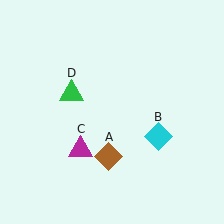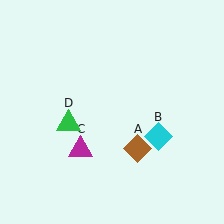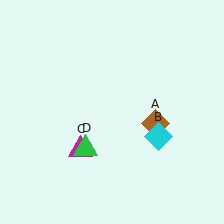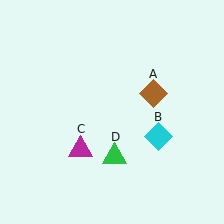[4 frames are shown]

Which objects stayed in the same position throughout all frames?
Cyan diamond (object B) and magenta triangle (object C) remained stationary.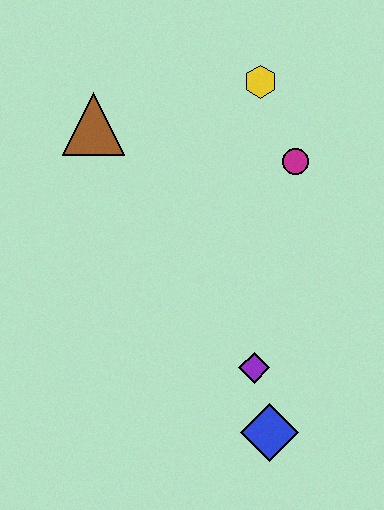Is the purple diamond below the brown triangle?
Yes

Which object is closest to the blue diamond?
The purple diamond is closest to the blue diamond.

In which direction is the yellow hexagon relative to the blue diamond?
The yellow hexagon is above the blue diamond.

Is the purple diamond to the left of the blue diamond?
Yes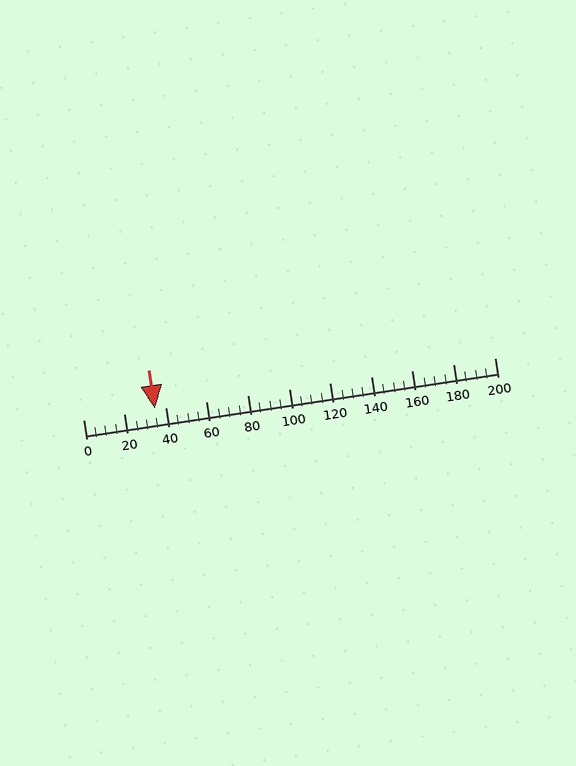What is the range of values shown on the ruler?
The ruler shows values from 0 to 200.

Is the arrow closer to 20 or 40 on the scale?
The arrow is closer to 40.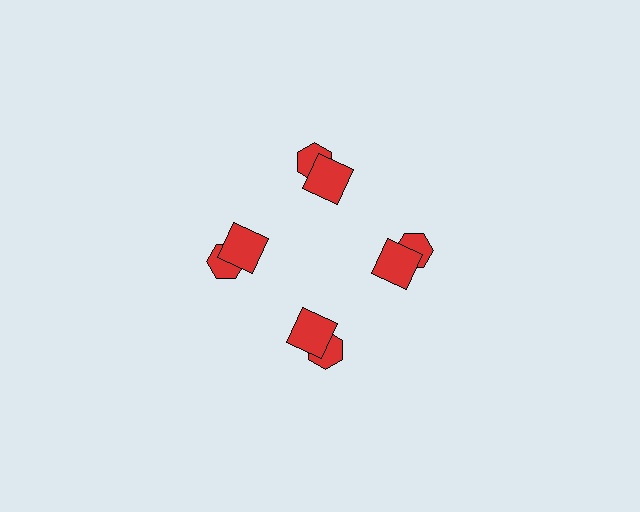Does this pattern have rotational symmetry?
Yes, this pattern has 4-fold rotational symmetry. It looks the same after rotating 90 degrees around the center.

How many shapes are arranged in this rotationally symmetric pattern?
There are 8 shapes, arranged in 4 groups of 2.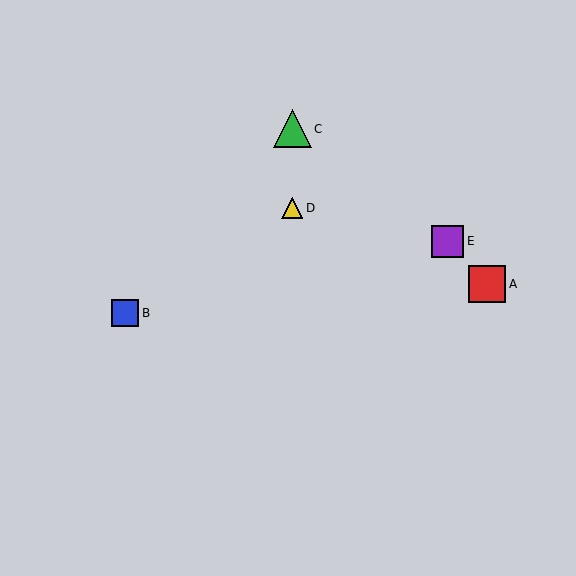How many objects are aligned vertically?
2 objects (C, D) are aligned vertically.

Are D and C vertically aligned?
Yes, both are at x≈292.